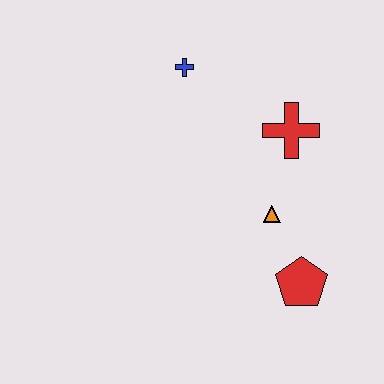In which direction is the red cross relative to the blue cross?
The red cross is to the right of the blue cross.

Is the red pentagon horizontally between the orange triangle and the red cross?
No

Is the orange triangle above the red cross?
No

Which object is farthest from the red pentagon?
The blue cross is farthest from the red pentagon.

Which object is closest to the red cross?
The orange triangle is closest to the red cross.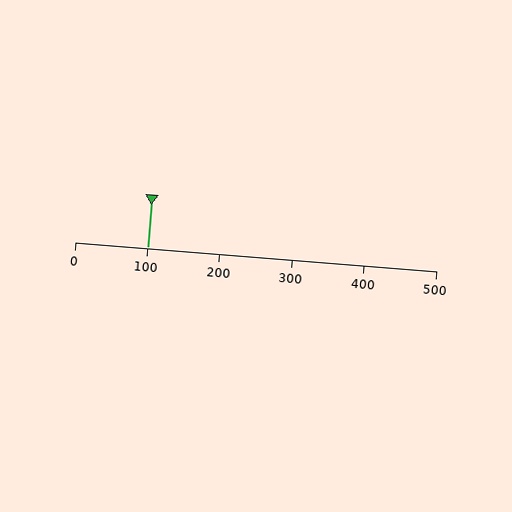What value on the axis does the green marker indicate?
The marker indicates approximately 100.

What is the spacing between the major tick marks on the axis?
The major ticks are spaced 100 apart.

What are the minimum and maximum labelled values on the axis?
The axis runs from 0 to 500.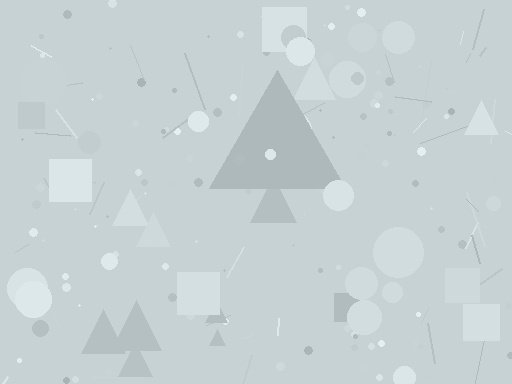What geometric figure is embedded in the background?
A triangle is embedded in the background.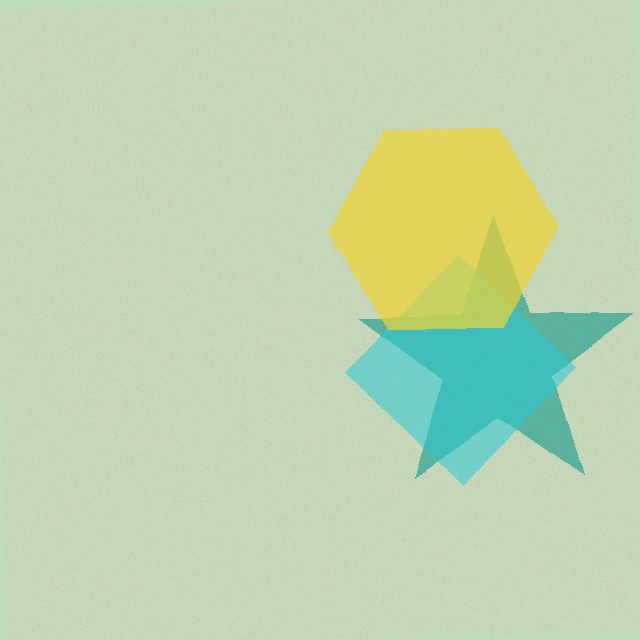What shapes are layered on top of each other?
The layered shapes are: a teal star, a cyan diamond, a yellow hexagon.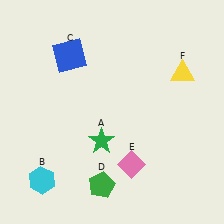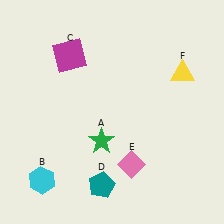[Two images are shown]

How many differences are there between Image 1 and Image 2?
There are 2 differences between the two images.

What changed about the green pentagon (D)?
In Image 1, D is green. In Image 2, it changed to teal.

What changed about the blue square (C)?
In Image 1, C is blue. In Image 2, it changed to magenta.